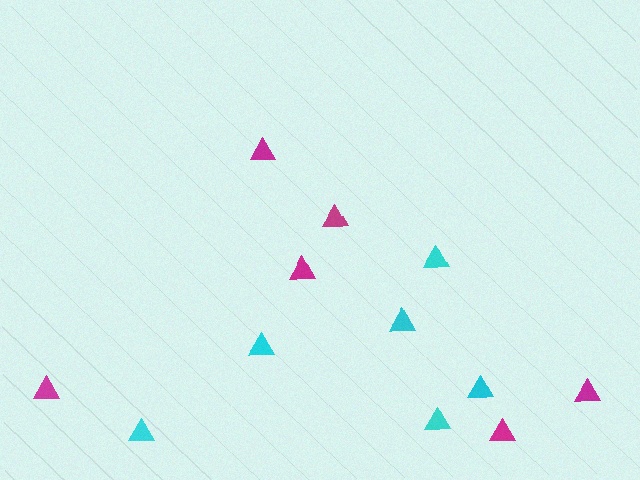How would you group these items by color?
There are 2 groups: one group of magenta triangles (6) and one group of cyan triangles (6).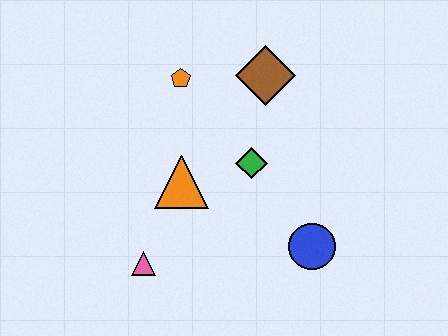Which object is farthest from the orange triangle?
The blue circle is farthest from the orange triangle.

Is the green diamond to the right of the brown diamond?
No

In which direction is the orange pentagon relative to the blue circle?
The orange pentagon is above the blue circle.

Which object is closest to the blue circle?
The green diamond is closest to the blue circle.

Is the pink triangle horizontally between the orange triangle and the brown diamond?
No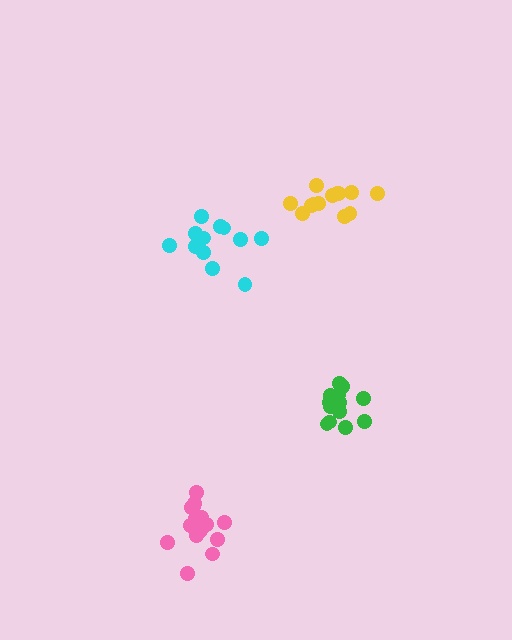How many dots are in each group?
Group 1: 12 dots, Group 2: 14 dots, Group 3: 13 dots, Group 4: 15 dots (54 total).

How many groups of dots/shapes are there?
There are 4 groups.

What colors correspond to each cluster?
The clusters are colored: cyan, green, yellow, pink.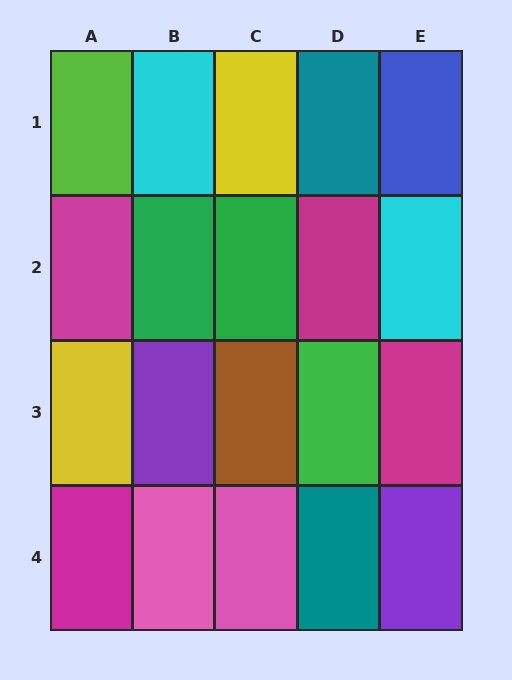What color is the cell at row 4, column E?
Purple.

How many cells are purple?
2 cells are purple.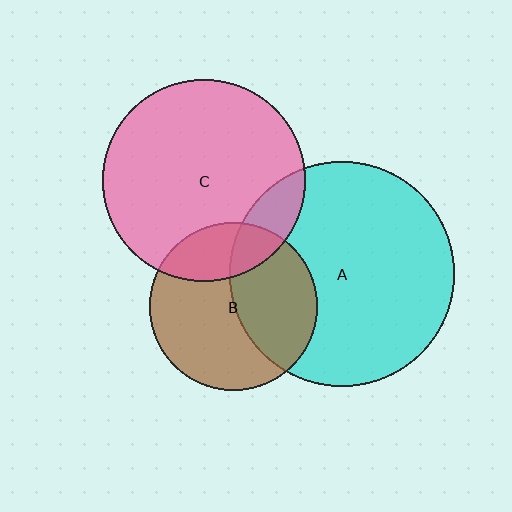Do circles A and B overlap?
Yes.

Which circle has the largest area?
Circle A (cyan).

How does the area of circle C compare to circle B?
Approximately 1.5 times.